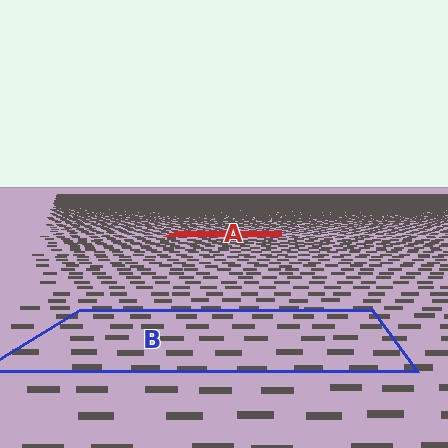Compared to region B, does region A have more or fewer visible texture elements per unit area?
Region A has more texture elements per unit area — they are packed more densely because it is farther away.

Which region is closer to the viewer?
Region B is closer. The texture elements there are larger and more spread out.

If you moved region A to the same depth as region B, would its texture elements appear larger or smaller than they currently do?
They would appear larger. At a closer depth, the same texture elements are projected at a bigger on-screen size.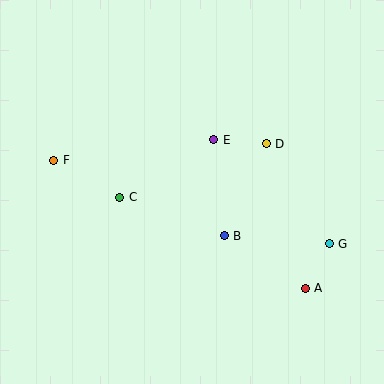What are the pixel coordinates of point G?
Point G is at (329, 244).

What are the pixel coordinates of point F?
Point F is at (54, 160).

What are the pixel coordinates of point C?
Point C is at (120, 197).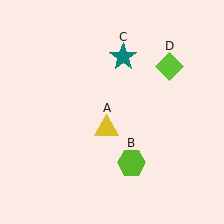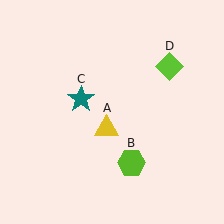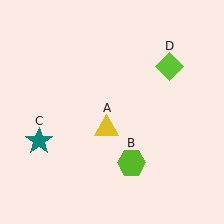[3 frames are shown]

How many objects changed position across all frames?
1 object changed position: teal star (object C).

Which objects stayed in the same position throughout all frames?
Yellow triangle (object A) and lime hexagon (object B) and lime diamond (object D) remained stationary.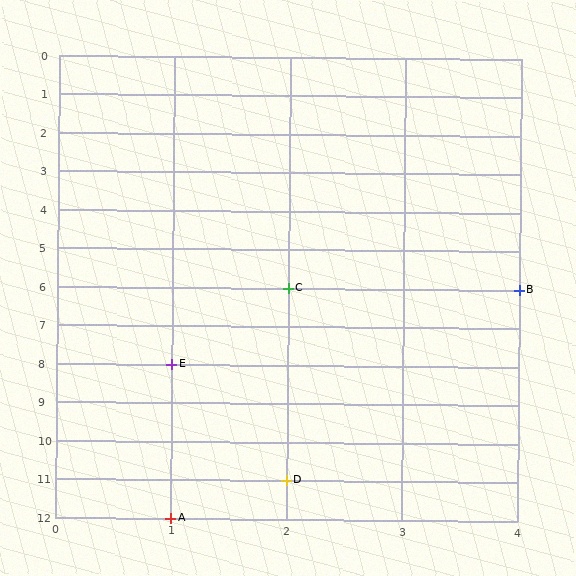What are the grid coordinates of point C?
Point C is at grid coordinates (2, 6).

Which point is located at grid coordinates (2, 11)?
Point D is at (2, 11).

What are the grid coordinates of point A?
Point A is at grid coordinates (1, 12).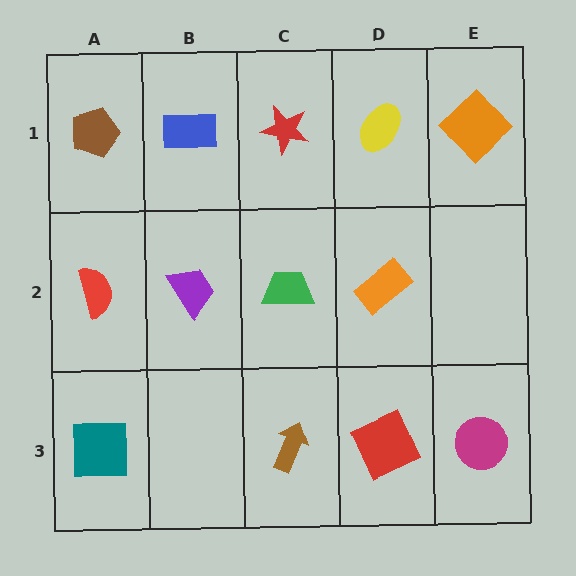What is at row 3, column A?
A teal square.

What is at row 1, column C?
A red star.